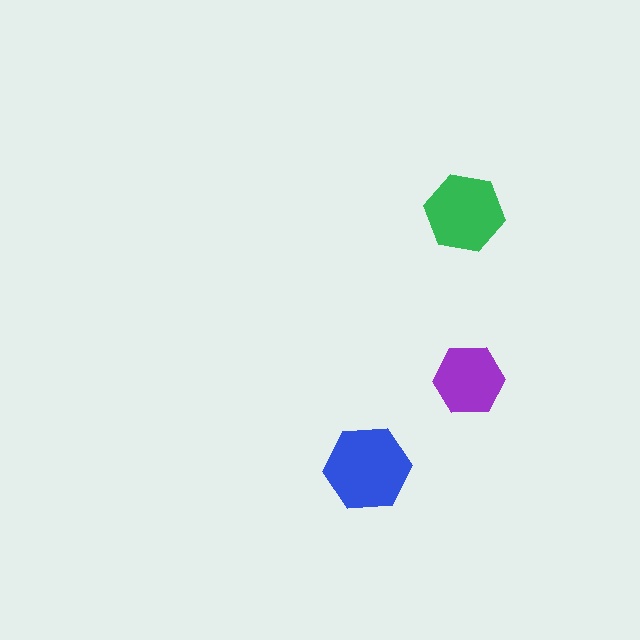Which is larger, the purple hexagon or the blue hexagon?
The blue one.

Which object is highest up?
The green hexagon is topmost.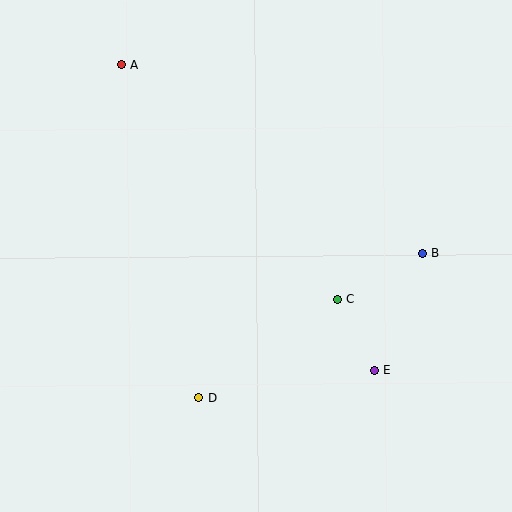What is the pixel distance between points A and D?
The distance between A and D is 343 pixels.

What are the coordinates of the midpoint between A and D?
The midpoint between A and D is at (160, 231).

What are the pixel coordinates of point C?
Point C is at (338, 300).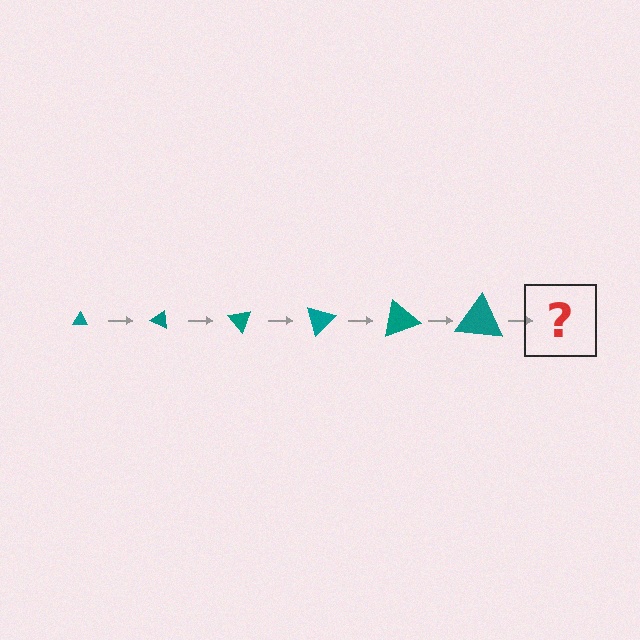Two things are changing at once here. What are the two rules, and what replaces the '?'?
The two rules are that the triangle grows larger each step and it rotates 25 degrees each step. The '?' should be a triangle, larger than the previous one and rotated 150 degrees from the start.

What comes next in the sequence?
The next element should be a triangle, larger than the previous one and rotated 150 degrees from the start.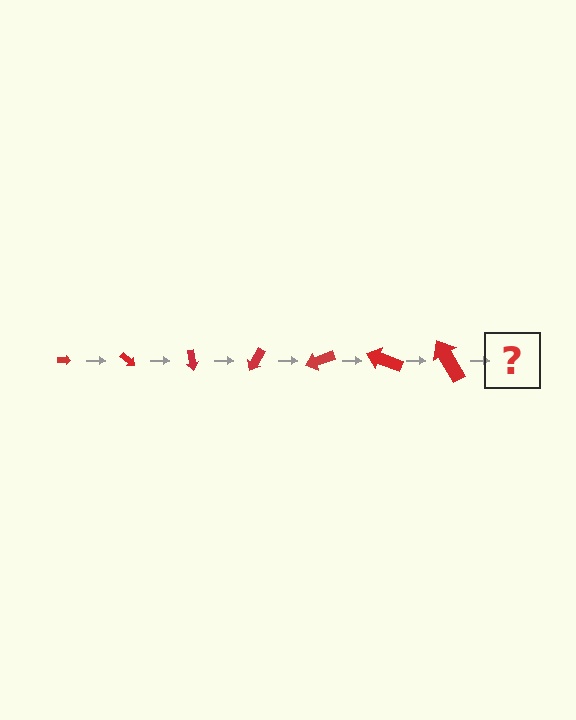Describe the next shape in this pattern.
It should be an arrow, larger than the previous one and rotated 280 degrees from the start.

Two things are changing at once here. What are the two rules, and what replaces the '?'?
The two rules are that the arrow grows larger each step and it rotates 40 degrees each step. The '?' should be an arrow, larger than the previous one and rotated 280 degrees from the start.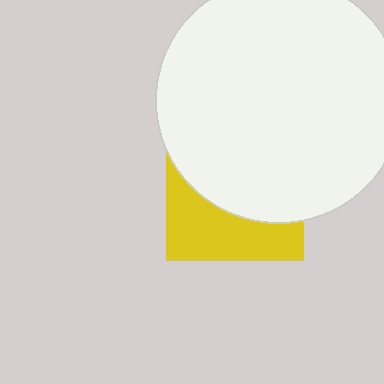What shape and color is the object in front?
The object in front is a white circle.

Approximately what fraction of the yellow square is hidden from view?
Roughly 61% of the yellow square is hidden behind the white circle.